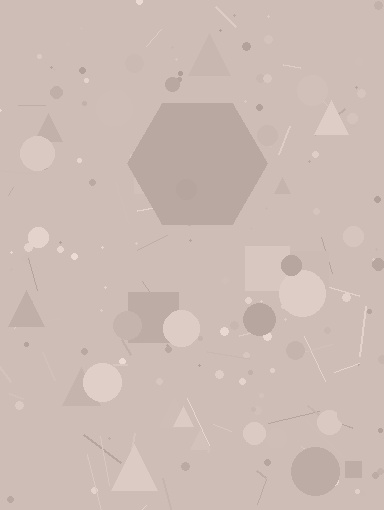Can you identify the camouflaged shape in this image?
The camouflaged shape is a hexagon.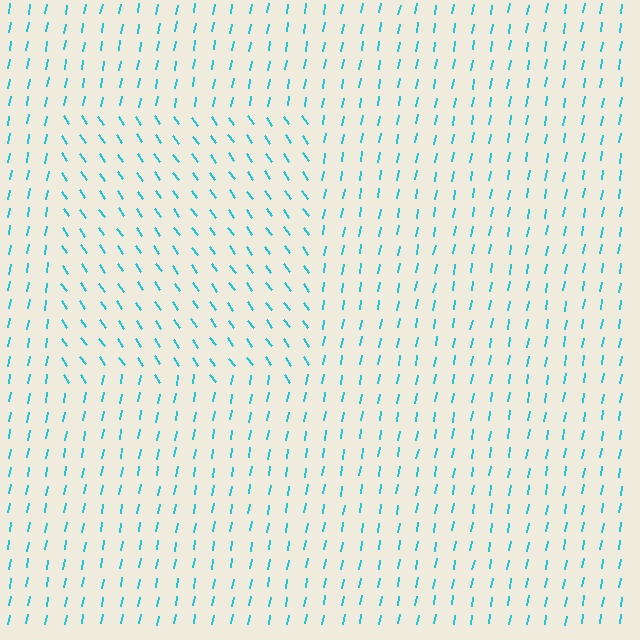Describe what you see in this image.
The image is filled with small cyan line segments. A rectangle region in the image has lines oriented differently from the surrounding lines, creating a visible texture boundary.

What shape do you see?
I see a rectangle.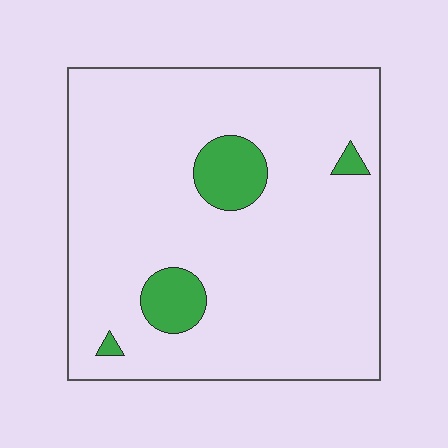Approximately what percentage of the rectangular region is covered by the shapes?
Approximately 10%.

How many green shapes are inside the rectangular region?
4.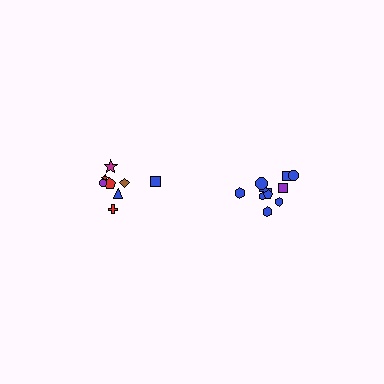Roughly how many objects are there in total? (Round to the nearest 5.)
Roughly 20 objects in total.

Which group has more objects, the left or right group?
The right group.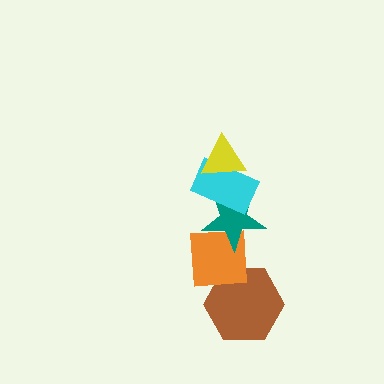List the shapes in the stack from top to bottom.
From top to bottom: the yellow triangle, the cyan rectangle, the teal star, the orange square, the brown hexagon.